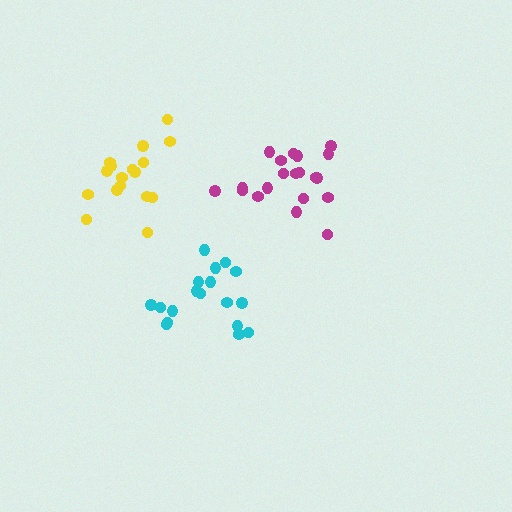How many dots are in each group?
Group 1: 18 dots, Group 2: 17 dots, Group 3: 20 dots (55 total).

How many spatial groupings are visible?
There are 3 spatial groupings.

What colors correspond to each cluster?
The clusters are colored: cyan, yellow, magenta.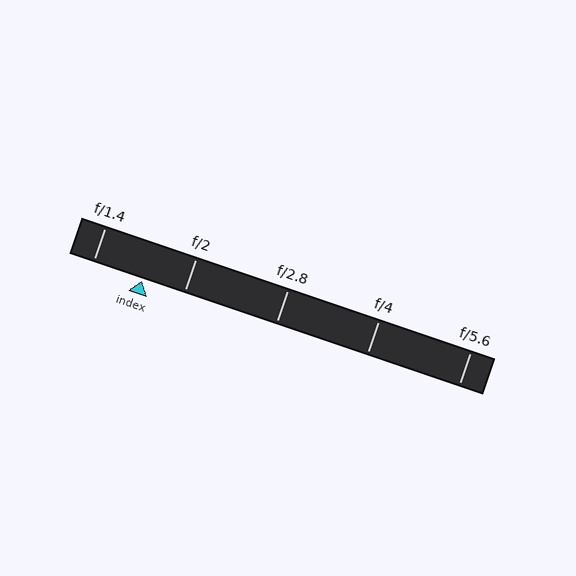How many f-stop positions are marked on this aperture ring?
There are 5 f-stop positions marked.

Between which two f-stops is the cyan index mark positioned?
The index mark is between f/1.4 and f/2.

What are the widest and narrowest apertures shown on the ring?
The widest aperture shown is f/1.4 and the narrowest is f/5.6.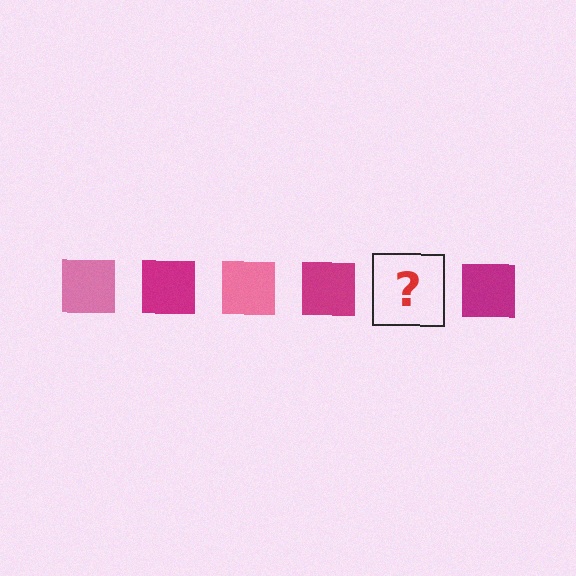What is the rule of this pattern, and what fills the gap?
The rule is that the pattern cycles through pink, magenta squares. The gap should be filled with a pink square.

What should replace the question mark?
The question mark should be replaced with a pink square.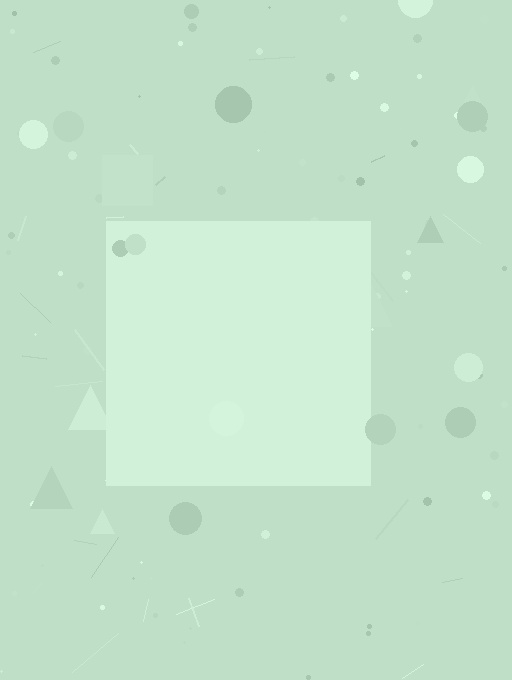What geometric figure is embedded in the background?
A square is embedded in the background.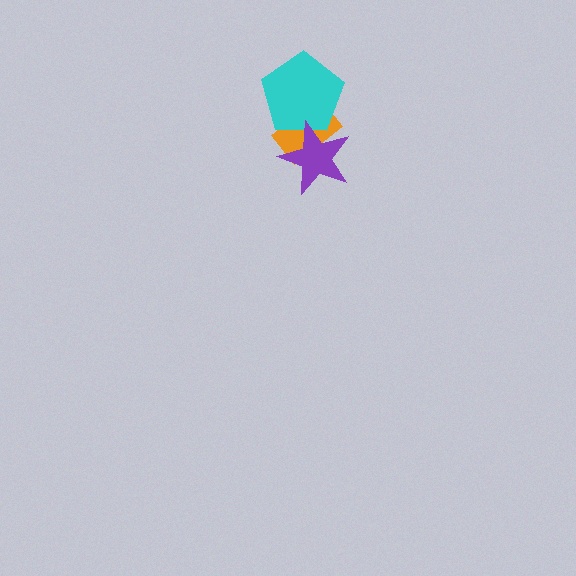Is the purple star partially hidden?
No, no other shape covers it.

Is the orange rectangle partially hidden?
Yes, it is partially covered by another shape.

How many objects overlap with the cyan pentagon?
2 objects overlap with the cyan pentagon.